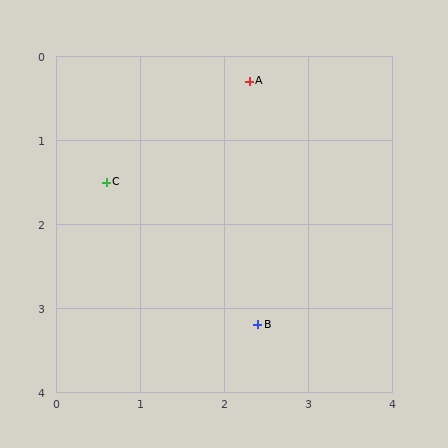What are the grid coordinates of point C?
Point C is at approximately (0.6, 1.5).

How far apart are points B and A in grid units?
Points B and A are about 2.9 grid units apart.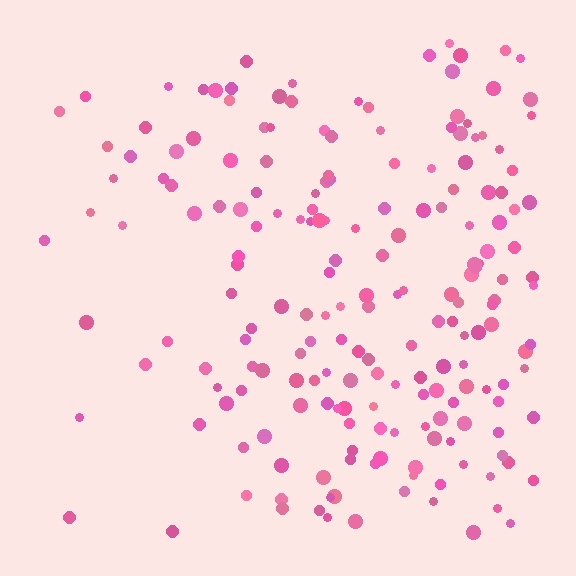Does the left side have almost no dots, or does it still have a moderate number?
Still a moderate number, just noticeably fewer than the right.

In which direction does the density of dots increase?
From left to right, with the right side densest.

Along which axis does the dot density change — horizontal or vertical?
Horizontal.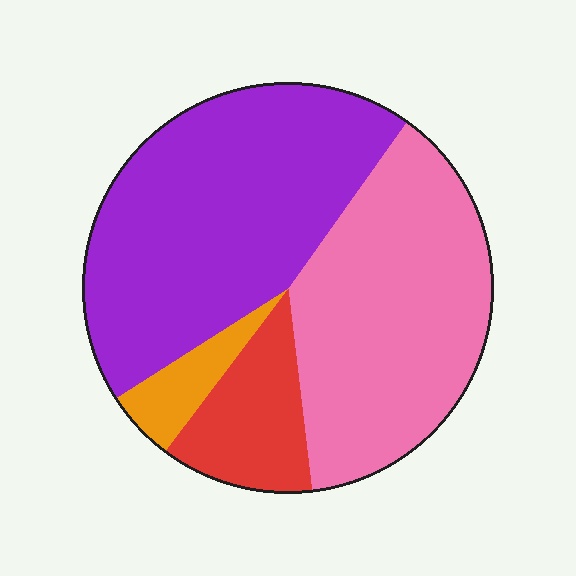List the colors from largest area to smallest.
From largest to smallest: purple, pink, red, orange.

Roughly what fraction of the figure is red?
Red takes up less than a sixth of the figure.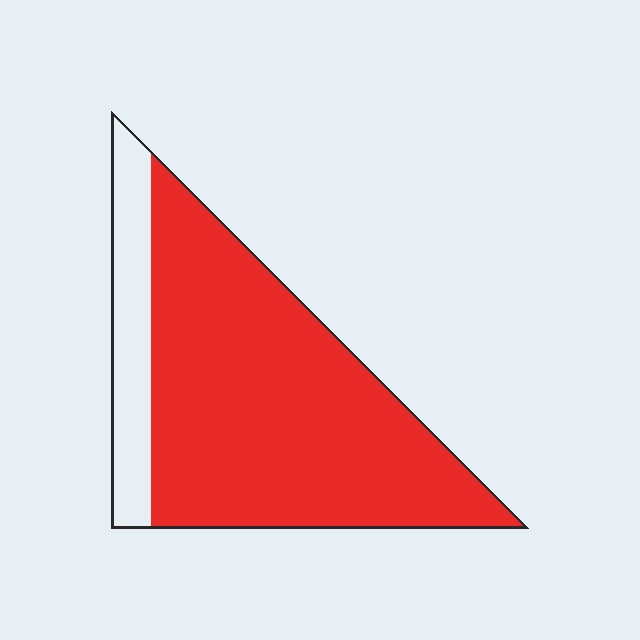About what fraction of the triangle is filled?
About five sixths (5/6).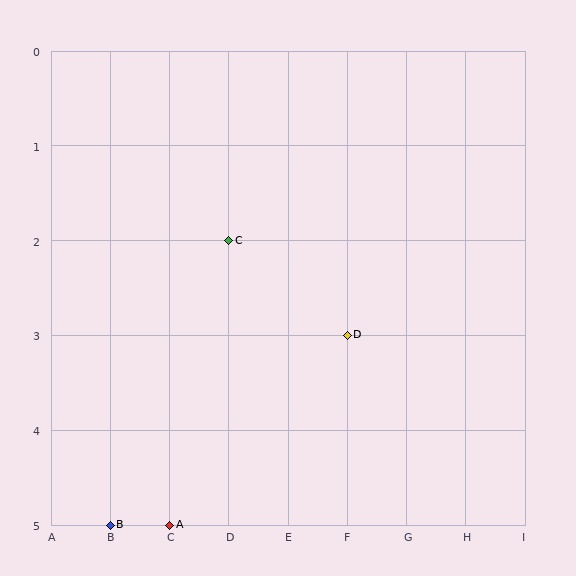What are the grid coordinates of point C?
Point C is at grid coordinates (D, 2).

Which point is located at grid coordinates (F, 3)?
Point D is at (F, 3).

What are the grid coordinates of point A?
Point A is at grid coordinates (C, 5).